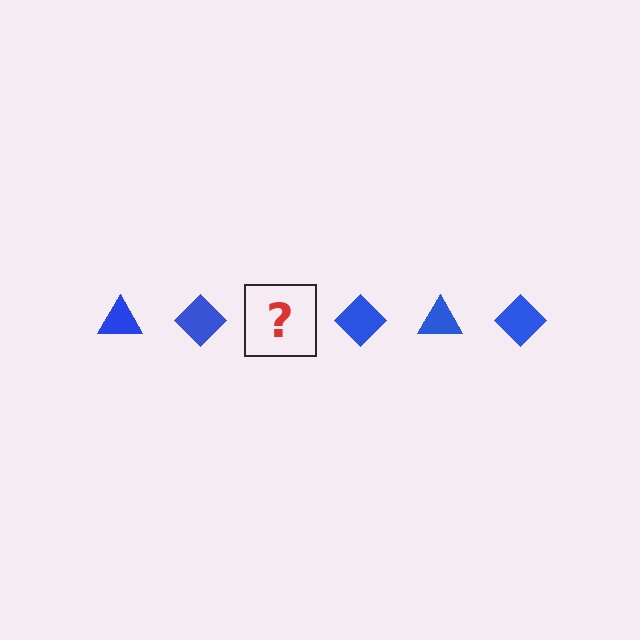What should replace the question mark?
The question mark should be replaced with a blue triangle.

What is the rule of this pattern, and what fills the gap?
The rule is that the pattern cycles through triangle, diamond shapes in blue. The gap should be filled with a blue triangle.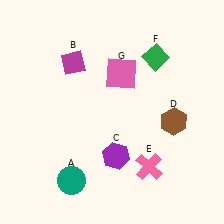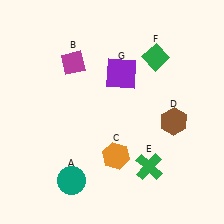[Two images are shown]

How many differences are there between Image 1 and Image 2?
There are 3 differences between the two images.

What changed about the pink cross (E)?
In Image 1, E is pink. In Image 2, it changed to green.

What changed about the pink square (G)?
In Image 1, G is pink. In Image 2, it changed to purple.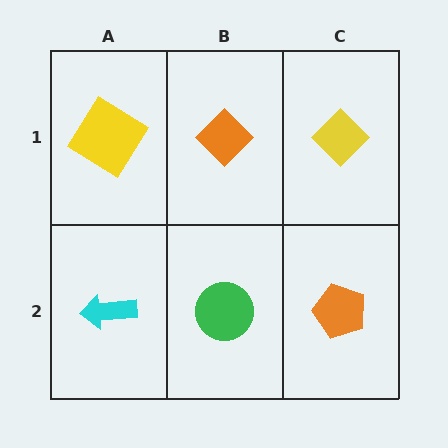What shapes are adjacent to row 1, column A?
A cyan arrow (row 2, column A), an orange diamond (row 1, column B).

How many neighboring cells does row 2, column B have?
3.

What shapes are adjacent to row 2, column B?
An orange diamond (row 1, column B), a cyan arrow (row 2, column A), an orange pentagon (row 2, column C).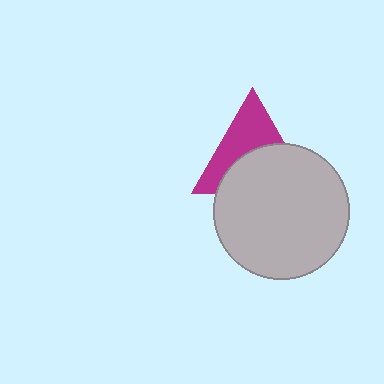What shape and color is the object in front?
The object in front is a light gray circle.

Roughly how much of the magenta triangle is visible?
About half of it is visible (roughly 49%).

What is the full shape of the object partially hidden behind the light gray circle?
The partially hidden object is a magenta triangle.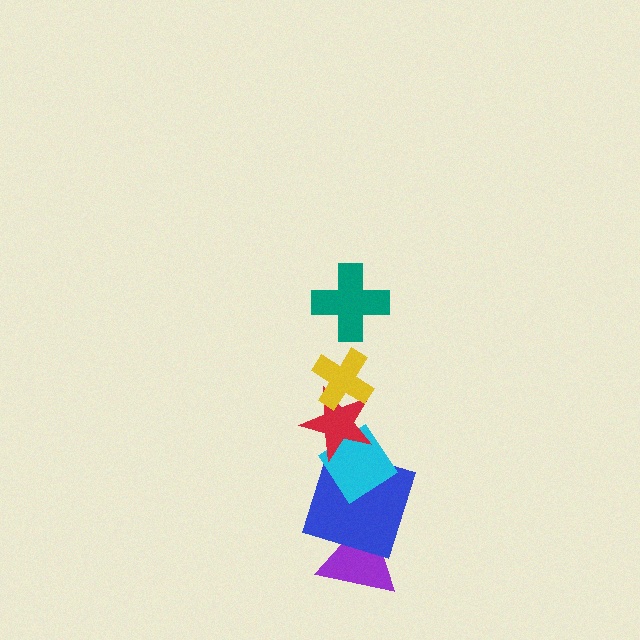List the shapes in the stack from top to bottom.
From top to bottom: the teal cross, the yellow cross, the red star, the cyan diamond, the blue square, the purple triangle.